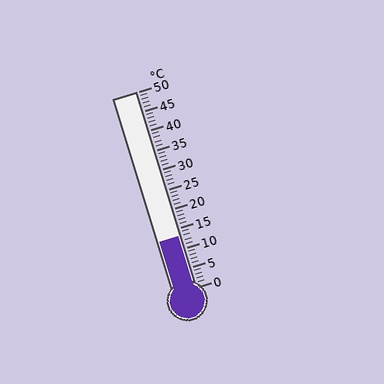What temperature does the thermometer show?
The thermometer shows approximately 13°C.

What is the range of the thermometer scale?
The thermometer scale ranges from 0°C to 50°C.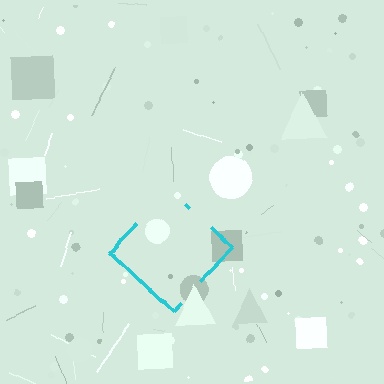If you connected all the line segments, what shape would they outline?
They would outline a diamond.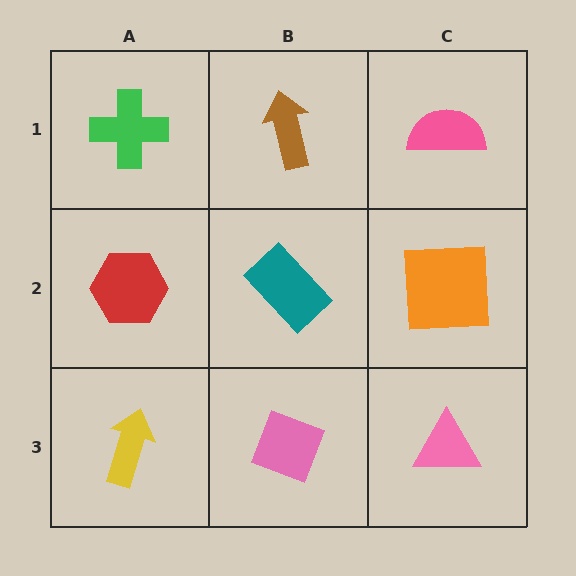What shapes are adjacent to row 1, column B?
A teal rectangle (row 2, column B), a green cross (row 1, column A), a pink semicircle (row 1, column C).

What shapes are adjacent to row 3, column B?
A teal rectangle (row 2, column B), a yellow arrow (row 3, column A), a pink triangle (row 3, column C).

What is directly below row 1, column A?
A red hexagon.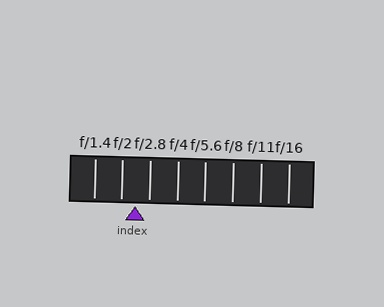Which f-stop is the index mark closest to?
The index mark is closest to f/2.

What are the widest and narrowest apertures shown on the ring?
The widest aperture shown is f/1.4 and the narrowest is f/16.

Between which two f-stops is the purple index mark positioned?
The index mark is between f/2 and f/2.8.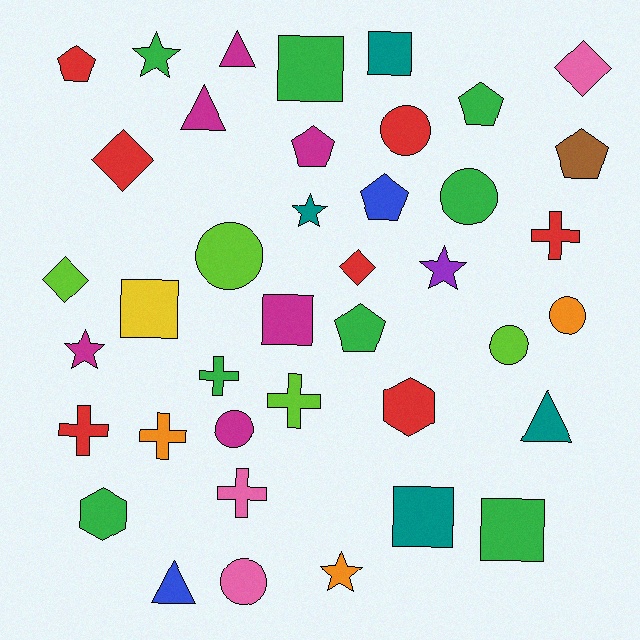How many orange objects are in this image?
There are 3 orange objects.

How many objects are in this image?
There are 40 objects.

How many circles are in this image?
There are 7 circles.